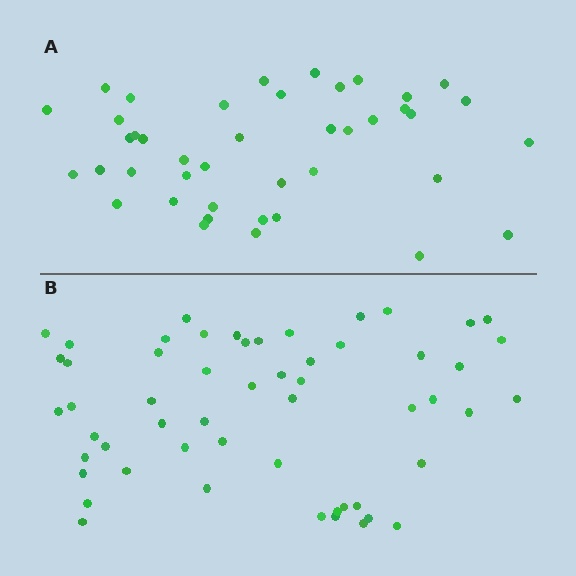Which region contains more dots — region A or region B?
Region B (the bottom region) has more dots.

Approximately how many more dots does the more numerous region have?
Region B has approximately 15 more dots than region A.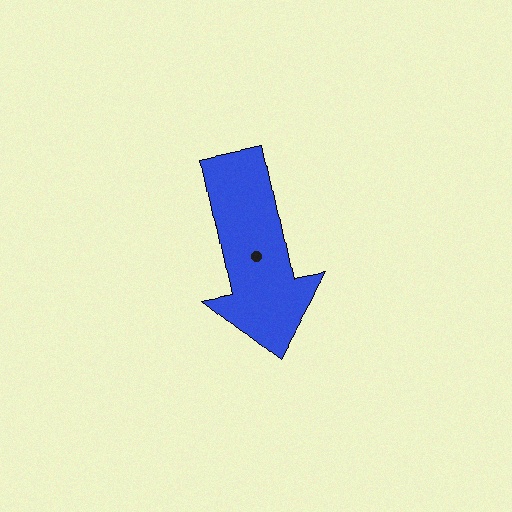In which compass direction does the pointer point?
South.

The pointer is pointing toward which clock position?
Roughly 6 o'clock.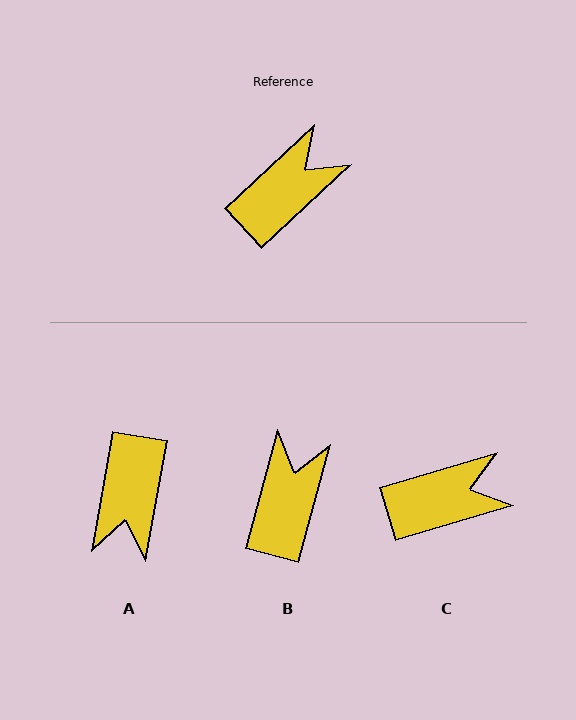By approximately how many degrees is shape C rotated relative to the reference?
Approximately 26 degrees clockwise.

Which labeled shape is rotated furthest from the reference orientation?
A, about 143 degrees away.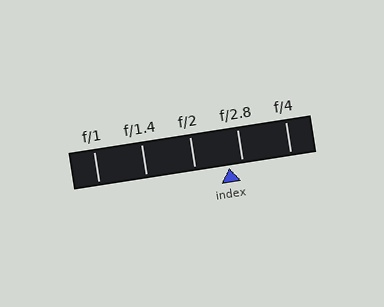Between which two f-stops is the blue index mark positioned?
The index mark is between f/2 and f/2.8.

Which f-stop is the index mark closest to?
The index mark is closest to f/2.8.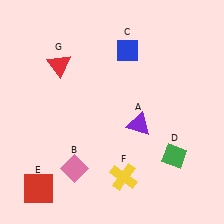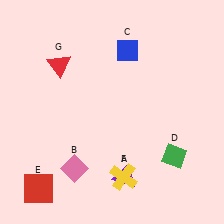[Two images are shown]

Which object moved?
The purple triangle (A) moved down.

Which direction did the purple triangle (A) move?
The purple triangle (A) moved down.